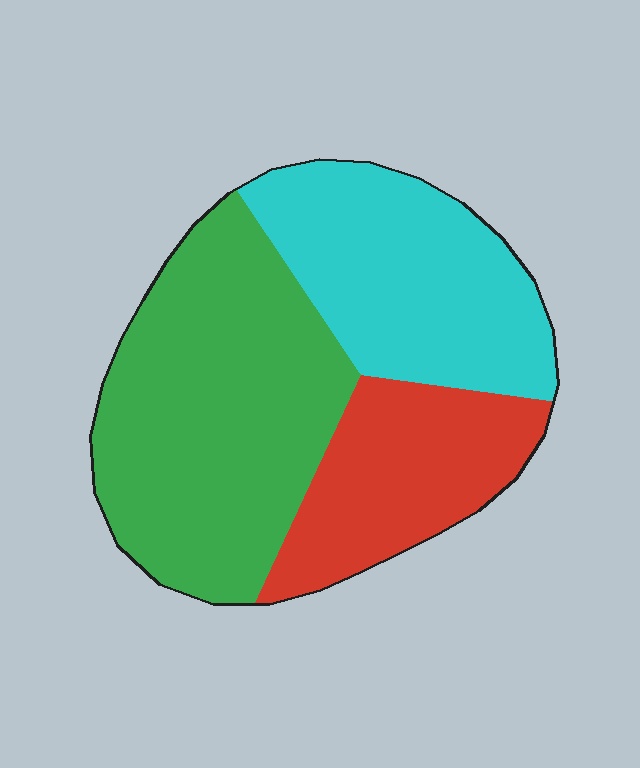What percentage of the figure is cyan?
Cyan covers roughly 30% of the figure.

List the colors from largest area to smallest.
From largest to smallest: green, cyan, red.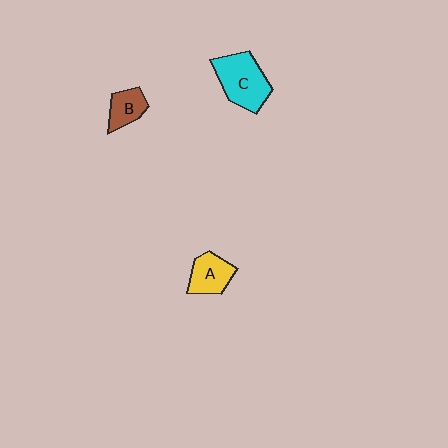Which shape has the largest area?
Shape C (cyan).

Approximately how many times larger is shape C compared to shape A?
Approximately 1.6 times.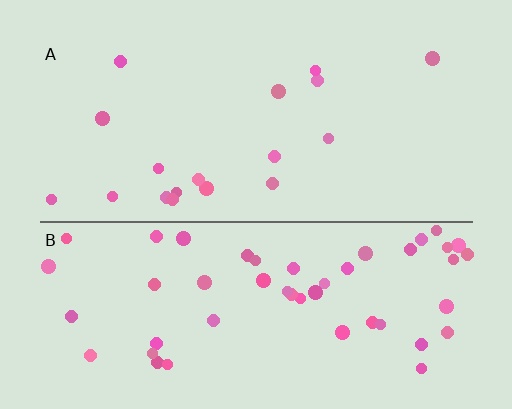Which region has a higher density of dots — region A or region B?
B (the bottom).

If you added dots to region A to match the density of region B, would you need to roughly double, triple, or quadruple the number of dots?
Approximately triple.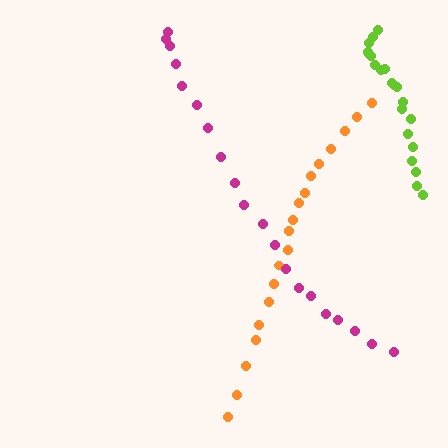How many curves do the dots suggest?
There are 3 distinct paths.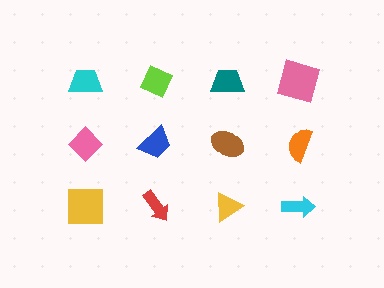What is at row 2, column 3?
A brown ellipse.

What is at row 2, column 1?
A pink diamond.